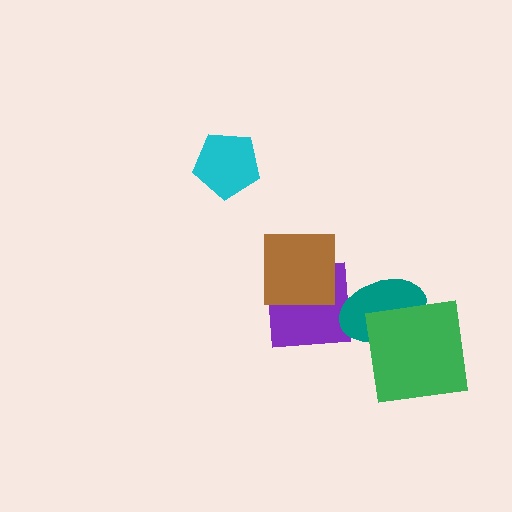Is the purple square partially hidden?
Yes, it is partially covered by another shape.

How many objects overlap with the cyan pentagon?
0 objects overlap with the cyan pentagon.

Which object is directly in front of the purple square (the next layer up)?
The teal ellipse is directly in front of the purple square.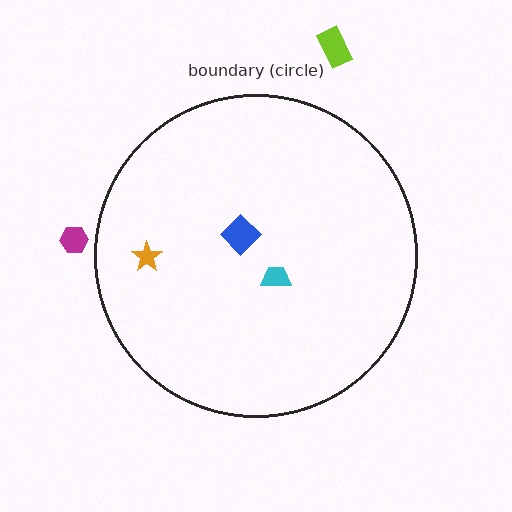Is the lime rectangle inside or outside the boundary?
Outside.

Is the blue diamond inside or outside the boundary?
Inside.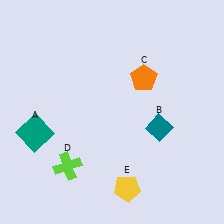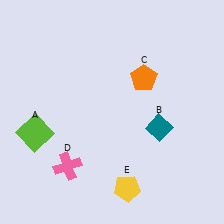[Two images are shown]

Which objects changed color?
A changed from teal to lime. D changed from lime to pink.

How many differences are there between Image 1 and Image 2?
There are 2 differences between the two images.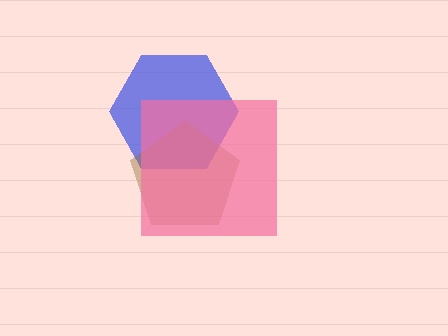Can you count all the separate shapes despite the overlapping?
Yes, there are 3 separate shapes.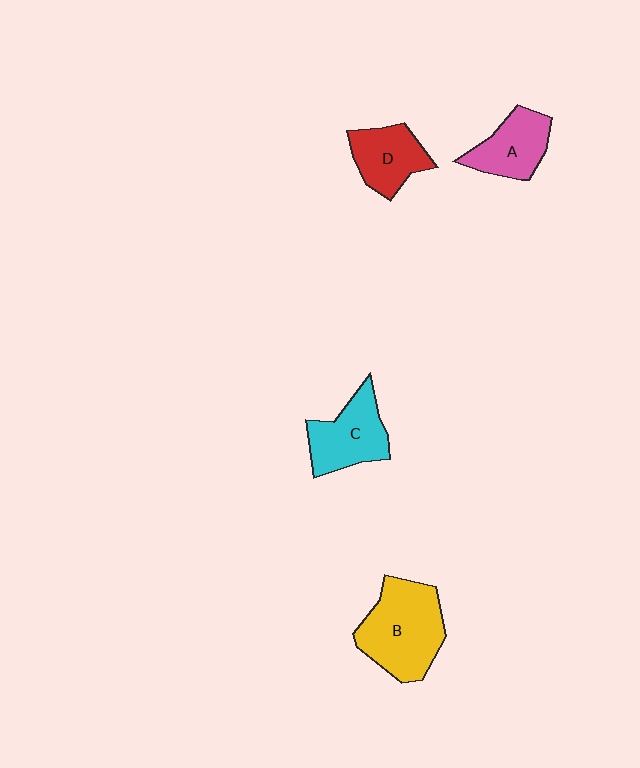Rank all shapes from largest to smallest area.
From largest to smallest: B (yellow), C (cyan), A (pink), D (red).